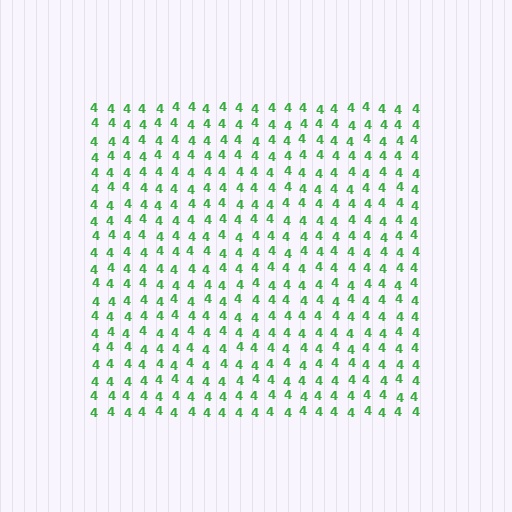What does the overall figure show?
The overall figure shows a square.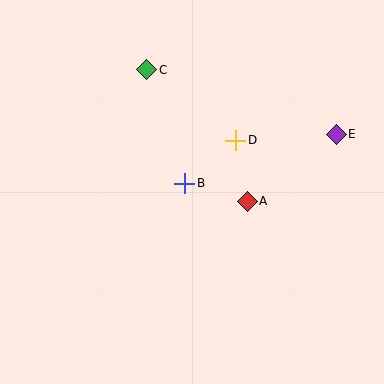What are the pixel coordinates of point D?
Point D is at (236, 140).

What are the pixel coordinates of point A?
Point A is at (247, 201).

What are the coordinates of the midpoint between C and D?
The midpoint between C and D is at (191, 105).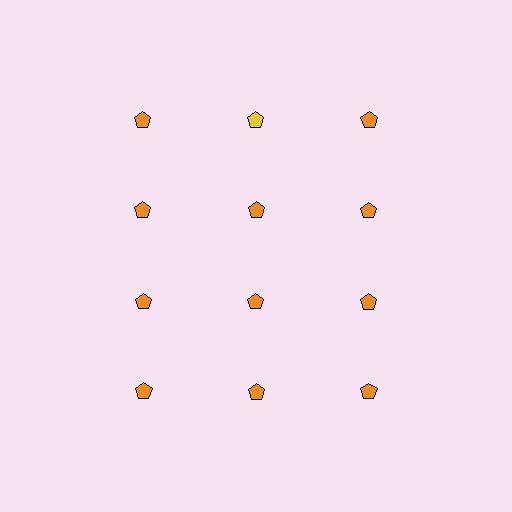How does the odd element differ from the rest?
It has a different color: yellow instead of orange.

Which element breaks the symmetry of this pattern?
The yellow pentagon in the top row, second from left column breaks the symmetry. All other shapes are orange pentagons.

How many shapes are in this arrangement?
There are 12 shapes arranged in a grid pattern.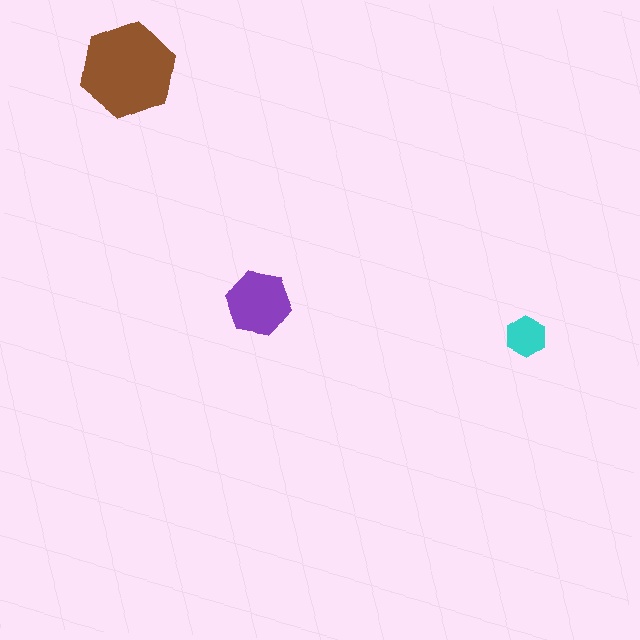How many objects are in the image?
There are 3 objects in the image.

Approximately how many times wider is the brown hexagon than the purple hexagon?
About 1.5 times wider.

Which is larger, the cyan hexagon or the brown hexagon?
The brown one.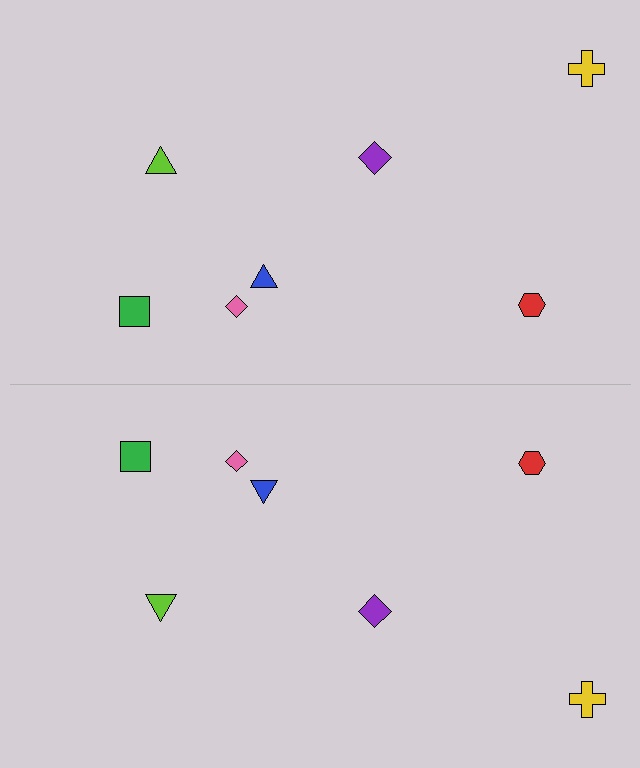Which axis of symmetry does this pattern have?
The pattern has a horizontal axis of symmetry running through the center of the image.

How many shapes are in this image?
There are 14 shapes in this image.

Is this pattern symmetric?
Yes, this pattern has bilateral (reflection) symmetry.